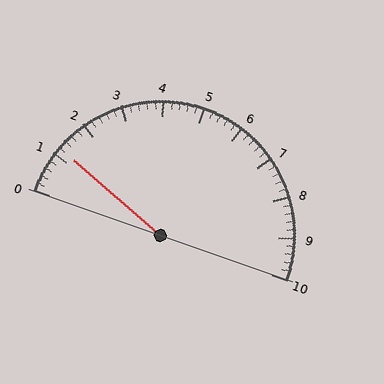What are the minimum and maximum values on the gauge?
The gauge ranges from 0 to 10.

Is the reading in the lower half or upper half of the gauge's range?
The reading is in the lower half of the range (0 to 10).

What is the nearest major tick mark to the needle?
The nearest major tick mark is 1.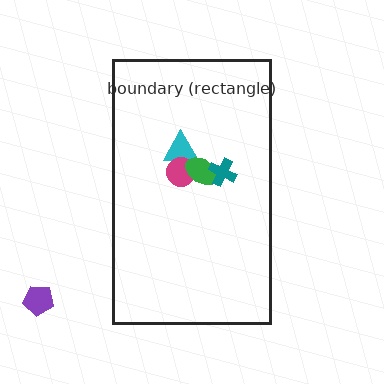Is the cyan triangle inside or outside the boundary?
Inside.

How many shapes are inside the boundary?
4 inside, 1 outside.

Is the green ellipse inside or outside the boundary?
Inside.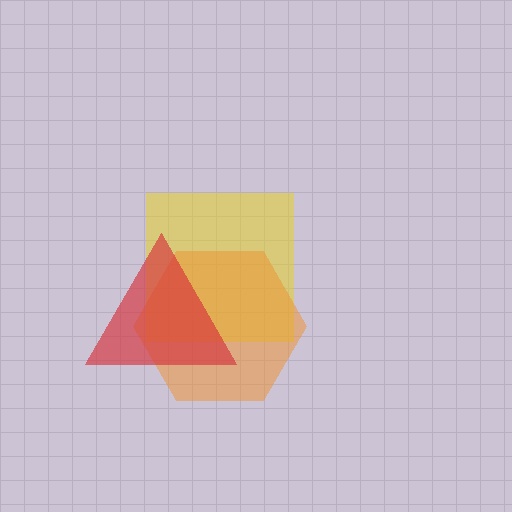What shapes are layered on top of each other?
The layered shapes are: a yellow square, an orange hexagon, a red triangle.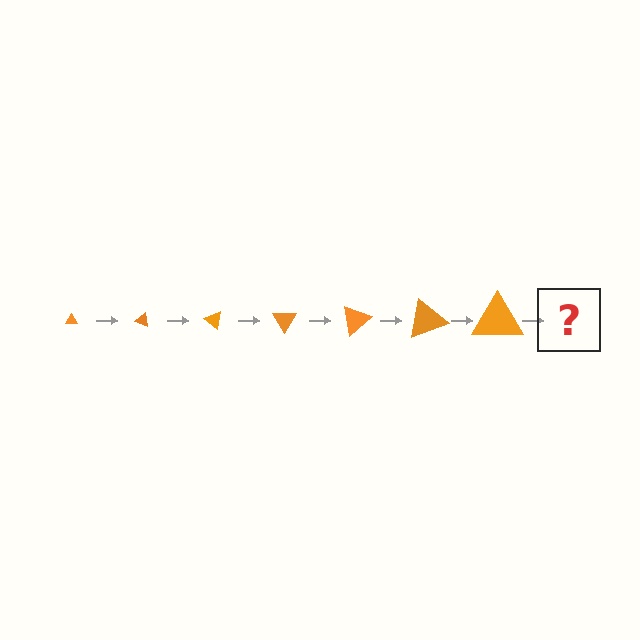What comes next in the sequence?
The next element should be a triangle, larger than the previous one and rotated 140 degrees from the start.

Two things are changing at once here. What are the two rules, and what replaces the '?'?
The two rules are that the triangle grows larger each step and it rotates 20 degrees each step. The '?' should be a triangle, larger than the previous one and rotated 140 degrees from the start.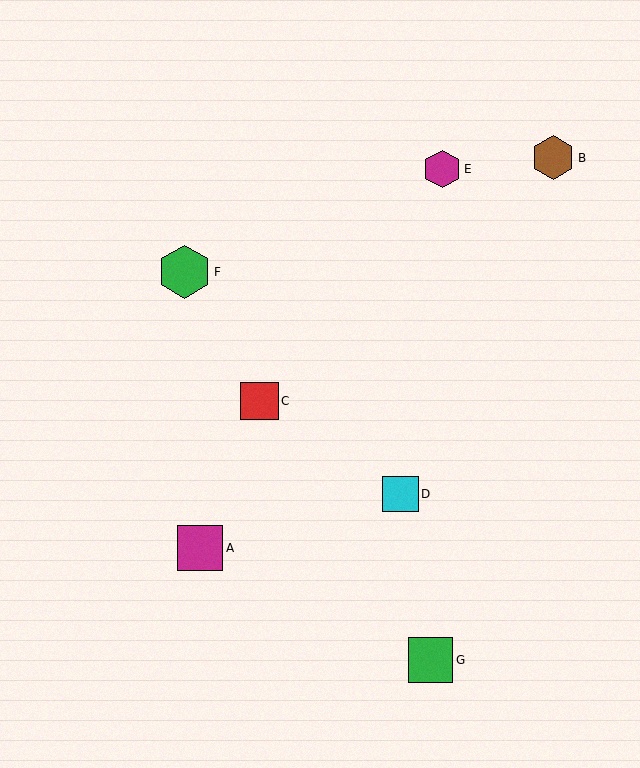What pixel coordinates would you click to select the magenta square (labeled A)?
Click at (200, 548) to select the magenta square A.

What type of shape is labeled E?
Shape E is a magenta hexagon.